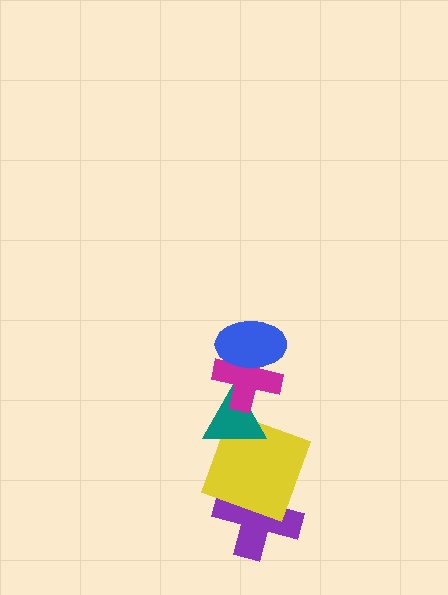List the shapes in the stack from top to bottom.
From top to bottom: the blue ellipse, the magenta cross, the teal triangle, the yellow square, the purple cross.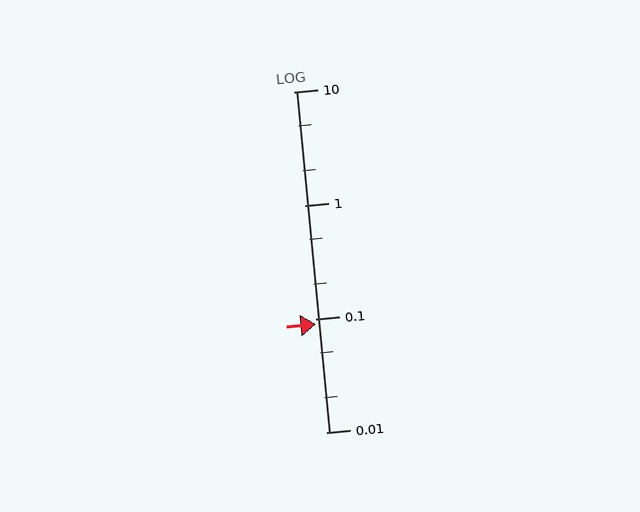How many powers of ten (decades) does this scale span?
The scale spans 3 decades, from 0.01 to 10.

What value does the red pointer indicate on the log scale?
The pointer indicates approximately 0.09.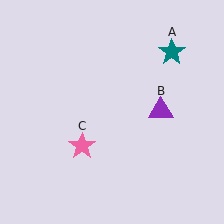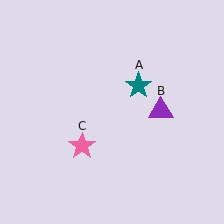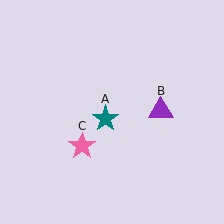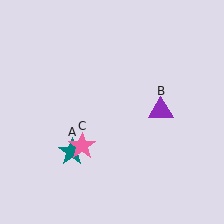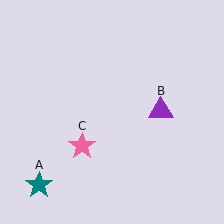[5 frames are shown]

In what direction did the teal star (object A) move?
The teal star (object A) moved down and to the left.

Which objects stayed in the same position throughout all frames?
Purple triangle (object B) and pink star (object C) remained stationary.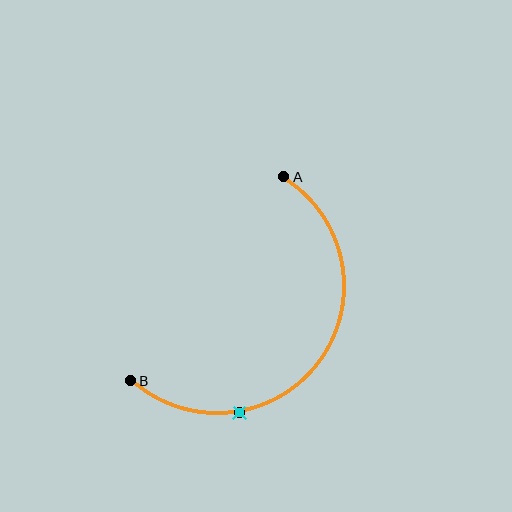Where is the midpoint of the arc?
The arc midpoint is the point on the curve farthest from the straight line joining A and B. It sits below and to the right of that line.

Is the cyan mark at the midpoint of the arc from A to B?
No. The cyan mark lies on the arc but is closer to endpoint B. The arc midpoint would be at the point on the curve equidistant along the arc from both A and B.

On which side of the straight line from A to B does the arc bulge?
The arc bulges below and to the right of the straight line connecting A and B.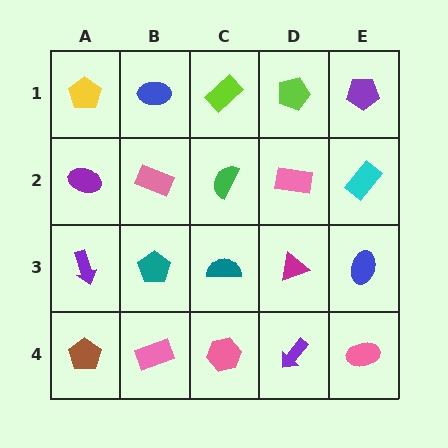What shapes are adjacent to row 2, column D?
A lime pentagon (row 1, column D), a magenta triangle (row 3, column D), a green semicircle (row 2, column C), a cyan rectangle (row 2, column E).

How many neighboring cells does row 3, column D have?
4.